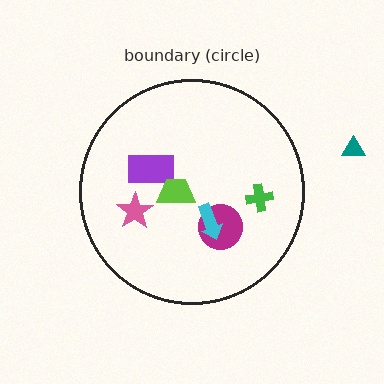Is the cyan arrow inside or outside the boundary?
Inside.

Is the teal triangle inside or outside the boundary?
Outside.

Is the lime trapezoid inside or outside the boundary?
Inside.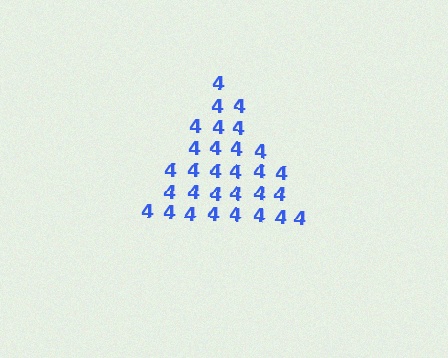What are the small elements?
The small elements are digit 4's.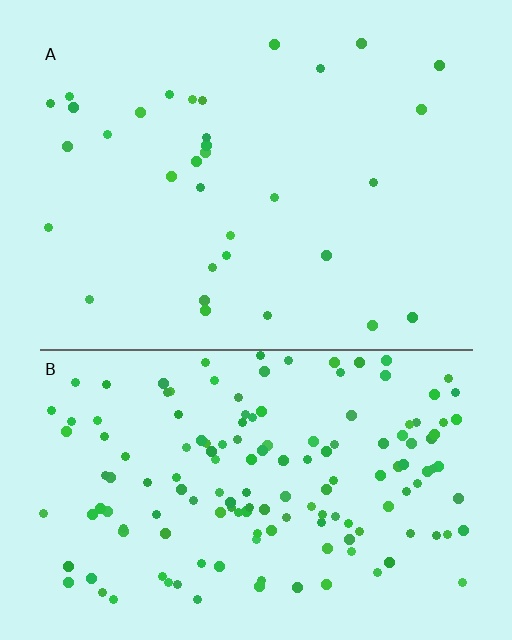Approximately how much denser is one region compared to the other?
Approximately 4.8× — region B over region A.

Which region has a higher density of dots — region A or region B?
B (the bottom).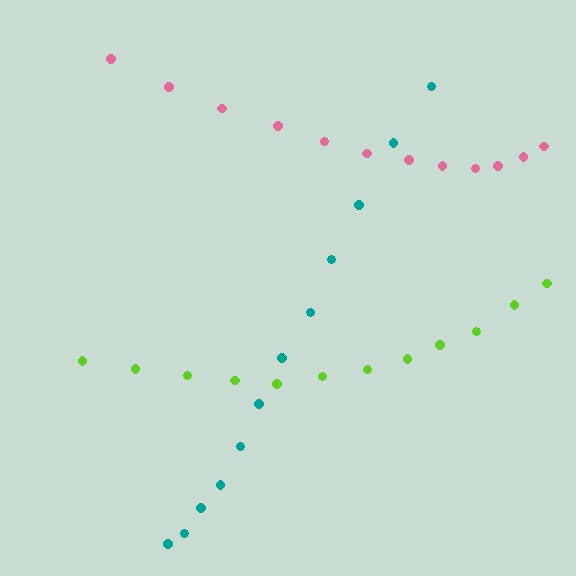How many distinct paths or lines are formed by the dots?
There are 3 distinct paths.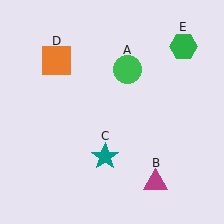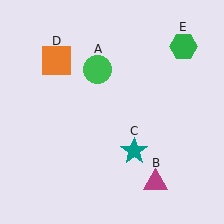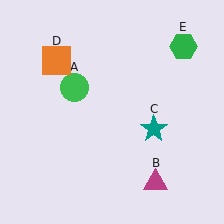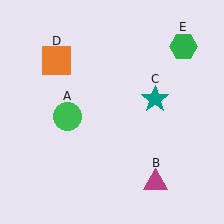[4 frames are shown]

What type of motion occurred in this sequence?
The green circle (object A), teal star (object C) rotated counterclockwise around the center of the scene.